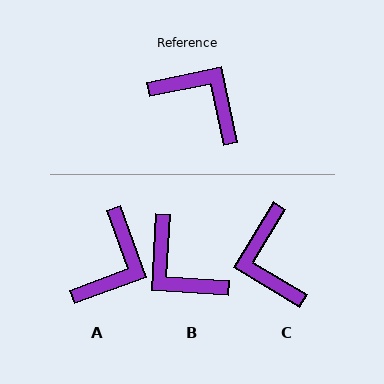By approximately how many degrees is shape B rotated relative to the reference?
Approximately 165 degrees counter-clockwise.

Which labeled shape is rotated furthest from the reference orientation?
B, about 165 degrees away.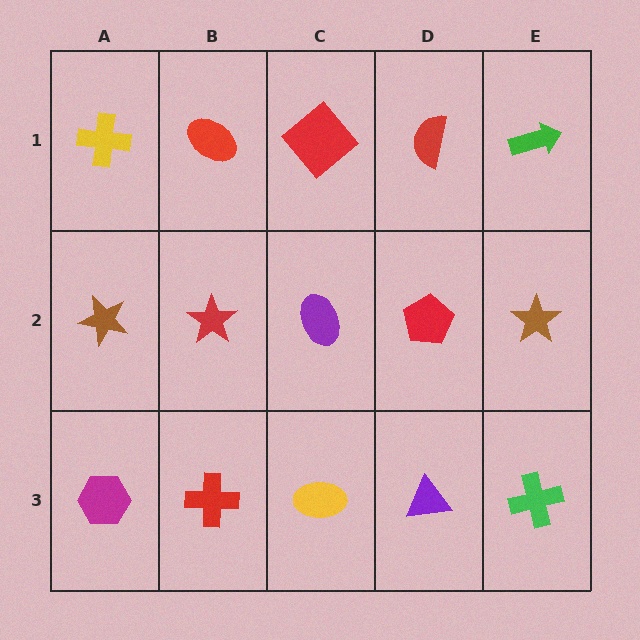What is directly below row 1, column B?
A red star.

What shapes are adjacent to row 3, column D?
A red pentagon (row 2, column D), a yellow ellipse (row 3, column C), a green cross (row 3, column E).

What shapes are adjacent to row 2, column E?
A green arrow (row 1, column E), a green cross (row 3, column E), a red pentagon (row 2, column D).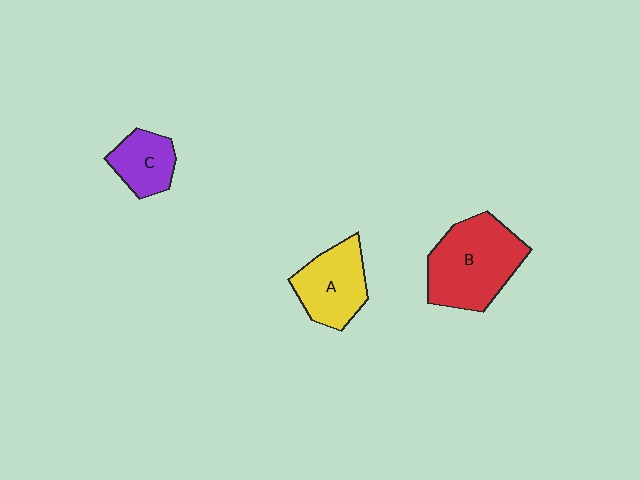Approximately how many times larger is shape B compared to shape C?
Approximately 2.1 times.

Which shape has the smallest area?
Shape C (purple).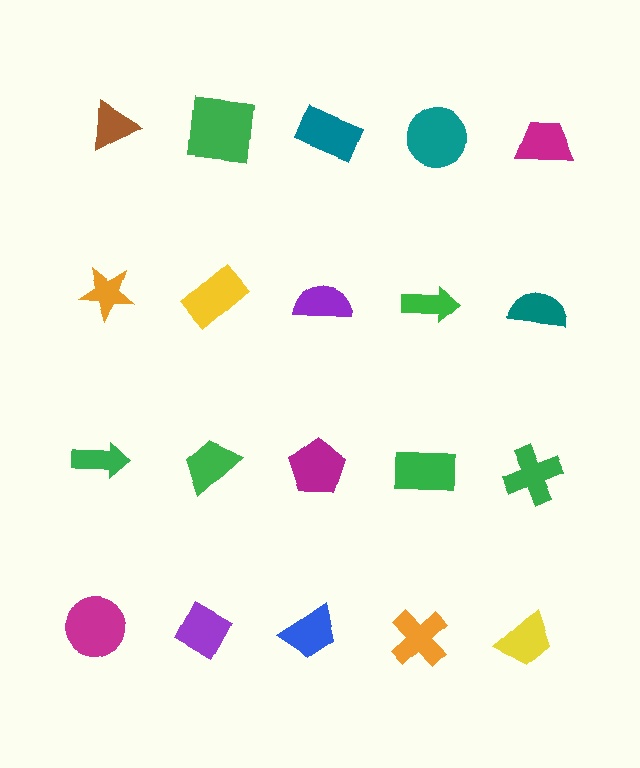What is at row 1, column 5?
A magenta trapezoid.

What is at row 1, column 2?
A green square.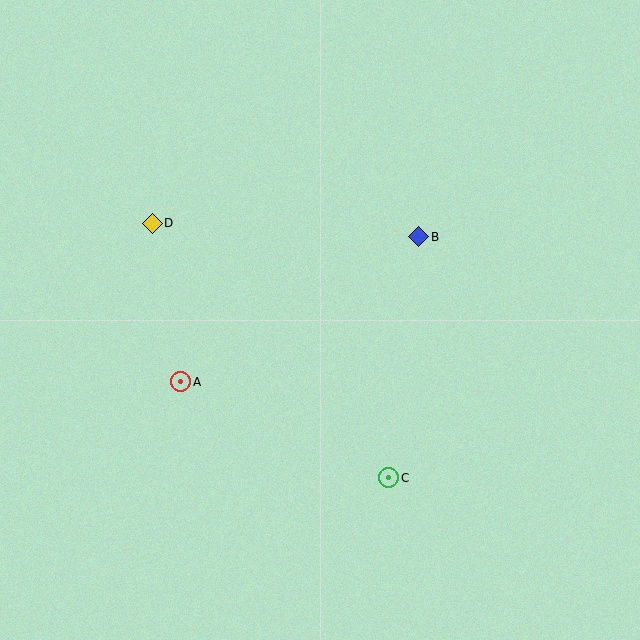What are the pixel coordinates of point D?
Point D is at (152, 223).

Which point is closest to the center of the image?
Point B at (419, 237) is closest to the center.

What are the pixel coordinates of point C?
Point C is at (389, 478).